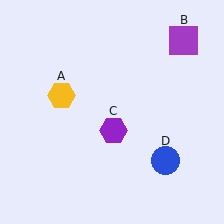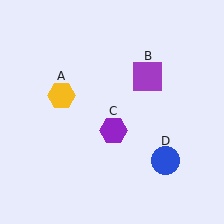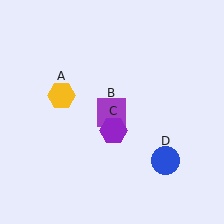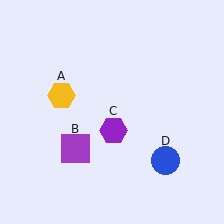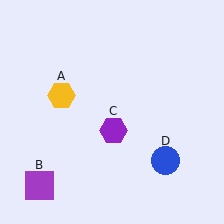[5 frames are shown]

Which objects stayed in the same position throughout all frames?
Yellow hexagon (object A) and purple hexagon (object C) and blue circle (object D) remained stationary.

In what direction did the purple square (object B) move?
The purple square (object B) moved down and to the left.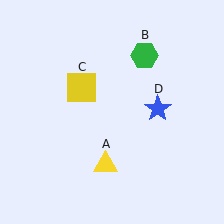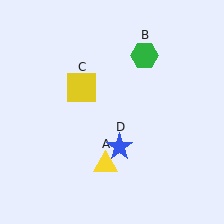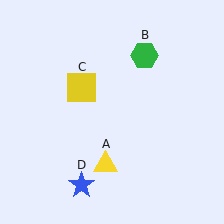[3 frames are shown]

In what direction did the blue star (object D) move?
The blue star (object D) moved down and to the left.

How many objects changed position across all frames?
1 object changed position: blue star (object D).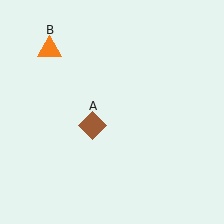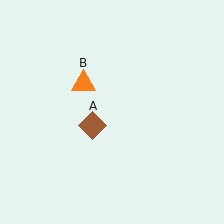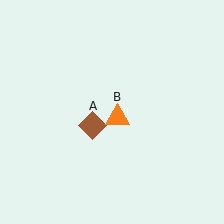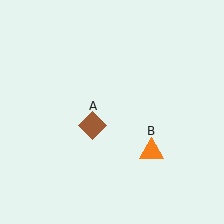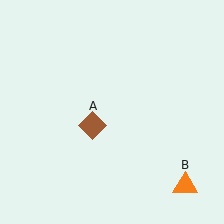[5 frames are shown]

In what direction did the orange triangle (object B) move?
The orange triangle (object B) moved down and to the right.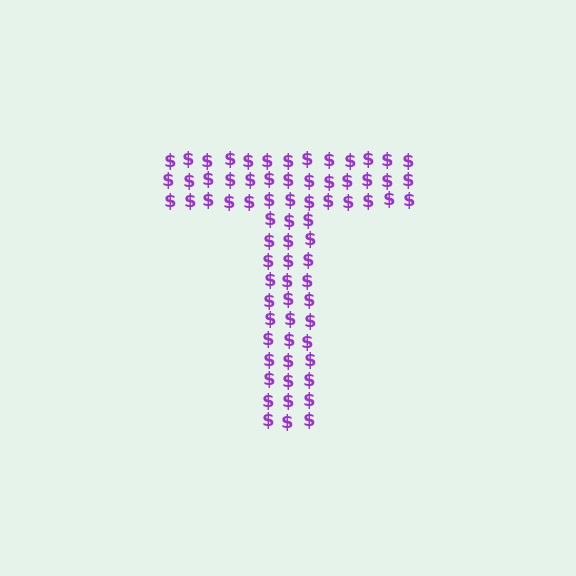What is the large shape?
The large shape is the letter T.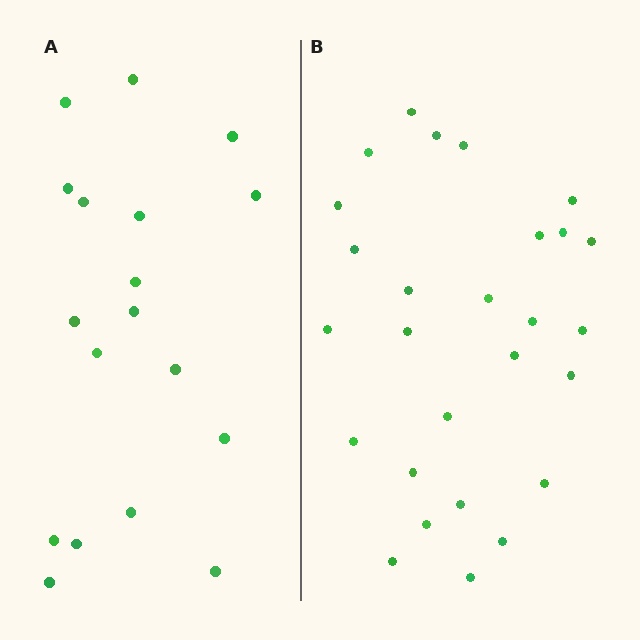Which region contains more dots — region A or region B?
Region B (the right region) has more dots.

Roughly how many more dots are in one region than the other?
Region B has roughly 8 or so more dots than region A.